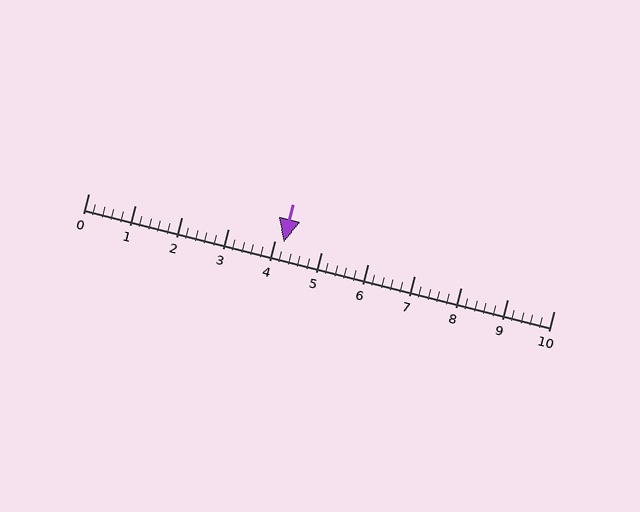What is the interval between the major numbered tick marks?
The major tick marks are spaced 1 units apart.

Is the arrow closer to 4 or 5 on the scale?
The arrow is closer to 4.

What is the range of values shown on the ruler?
The ruler shows values from 0 to 10.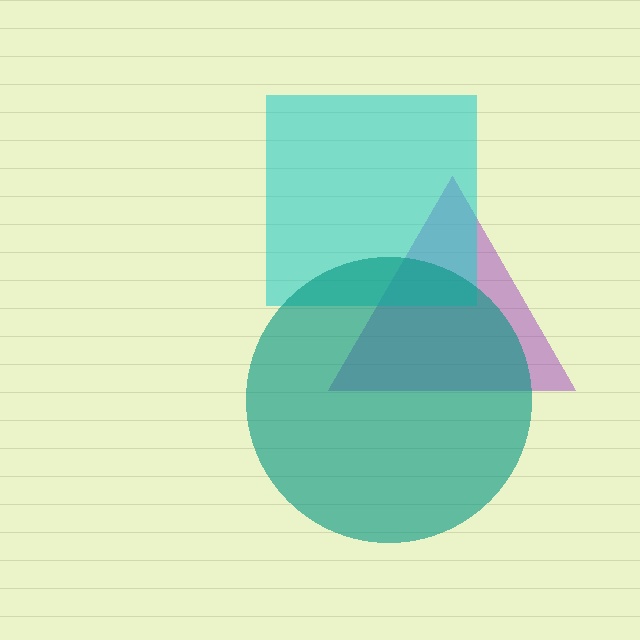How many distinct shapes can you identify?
There are 3 distinct shapes: a purple triangle, a cyan square, a teal circle.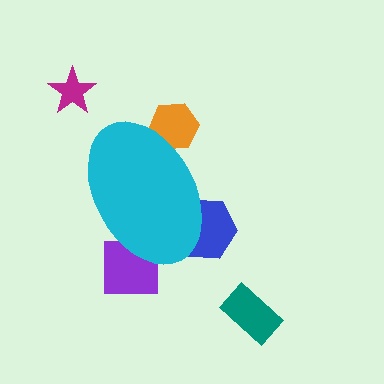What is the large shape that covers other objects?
A cyan ellipse.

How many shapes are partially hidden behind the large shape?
3 shapes are partially hidden.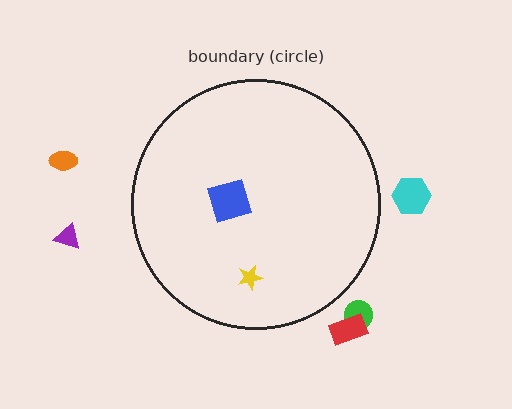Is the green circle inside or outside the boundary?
Outside.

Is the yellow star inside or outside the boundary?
Inside.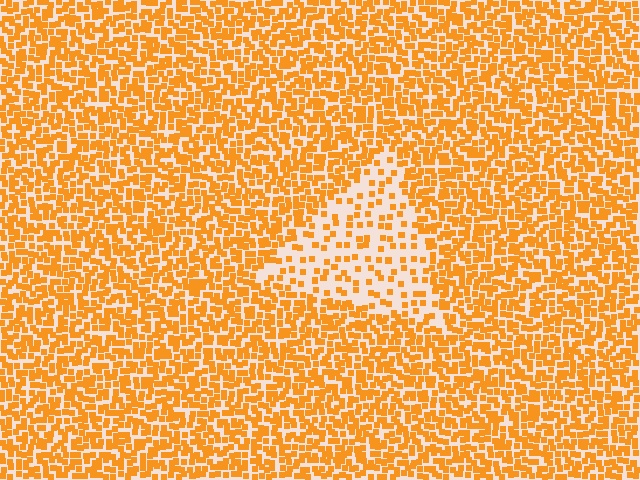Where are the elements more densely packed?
The elements are more densely packed outside the triangle boundary.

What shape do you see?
I see a triangle.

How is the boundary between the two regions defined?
The boundary is defined by a change in element density (approximately 2.5x ratio). All elements are the same color, size, and shape.